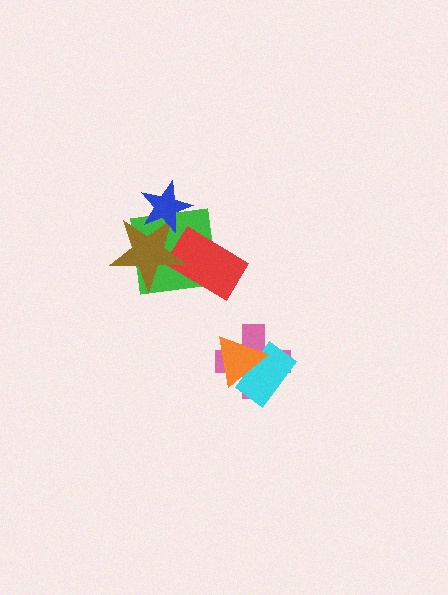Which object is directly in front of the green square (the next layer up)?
The red rectangle is directly in front of the green square.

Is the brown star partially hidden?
Yes, it is partially covered by another shape.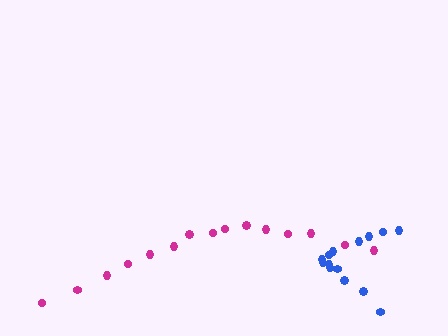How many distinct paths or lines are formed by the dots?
There are 2 distinct paths.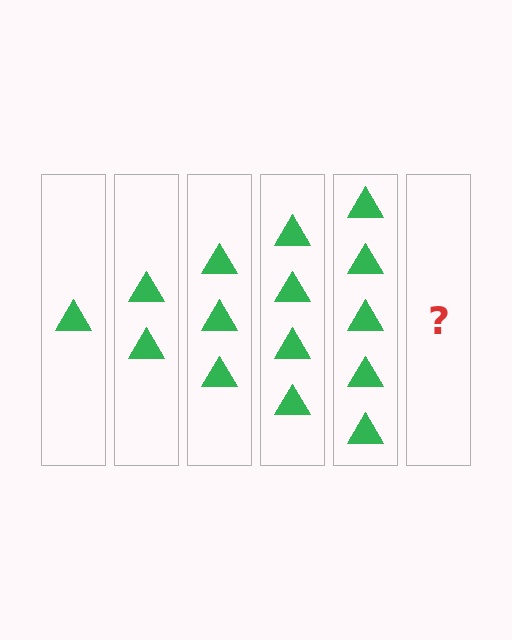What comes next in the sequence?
The next element should be 6 triangles.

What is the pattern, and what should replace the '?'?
The pattern is that each step adds one more triangle. The '?' should be 6 triangles.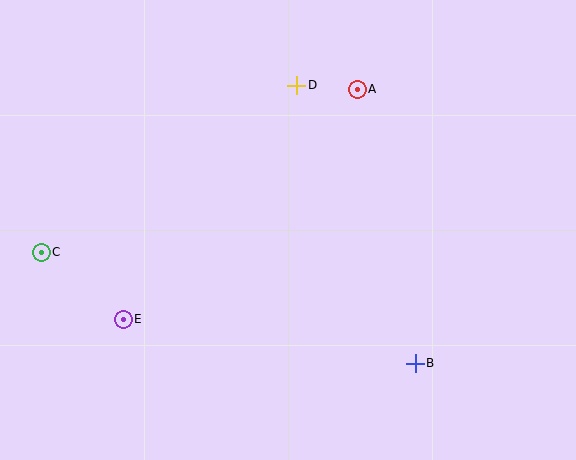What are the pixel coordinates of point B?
Point B is at (415, 363).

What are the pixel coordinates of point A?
Point A is at (357, 89).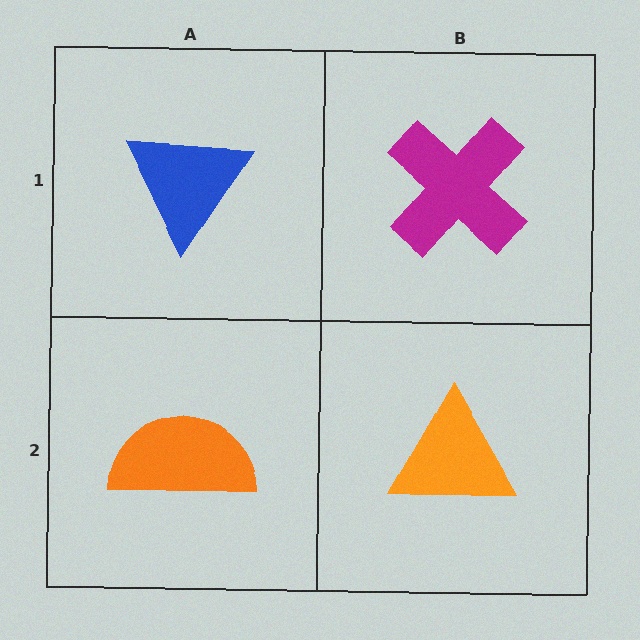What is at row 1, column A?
A blue triangle.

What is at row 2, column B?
An orange triangle.